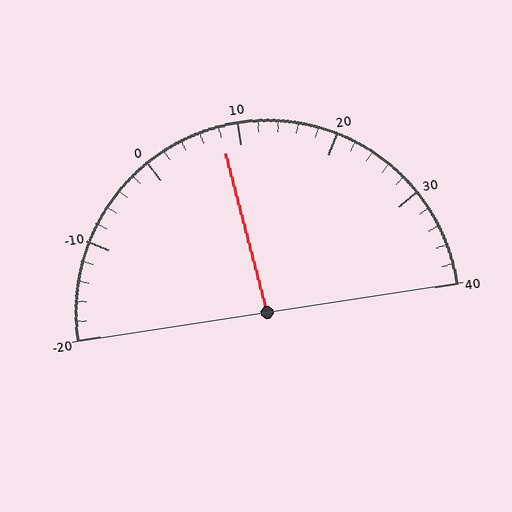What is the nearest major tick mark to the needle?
The nearest major tick mark is 10.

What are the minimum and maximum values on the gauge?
The gauge ranges from -20 to 40.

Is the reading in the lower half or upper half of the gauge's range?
The reading is in the lower half of the range (-20 to 40).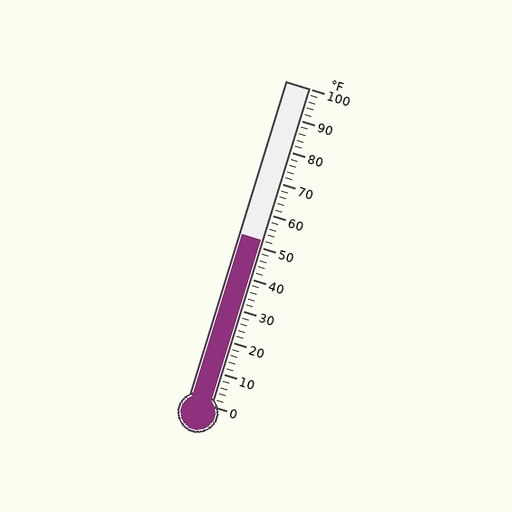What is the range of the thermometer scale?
The thermometer scale ranges from 0°F to 100°F.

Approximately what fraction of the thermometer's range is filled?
The thermometer is filled to approximately 50% of its range.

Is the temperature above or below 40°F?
The temperature is above 40°F.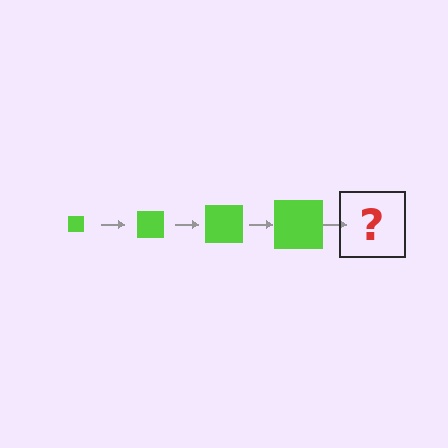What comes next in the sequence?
The next element should be a lime square, larger than the previous one.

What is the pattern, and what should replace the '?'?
The pattern is that the square gets progressively larger each step. The '?' should be a lime square, larger than the previous one.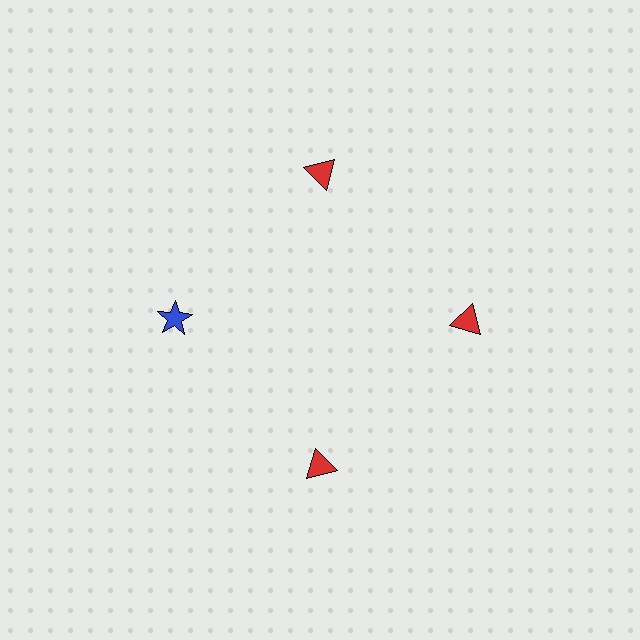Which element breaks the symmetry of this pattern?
The blue star at roughly the 9 o'clock position breaks the symmetry. All other shapes are red triangles.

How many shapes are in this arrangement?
There are 4 shapes arranged in a ring pattern.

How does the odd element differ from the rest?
It differs in both color (blue instead of red) and shape (star instead of triangle).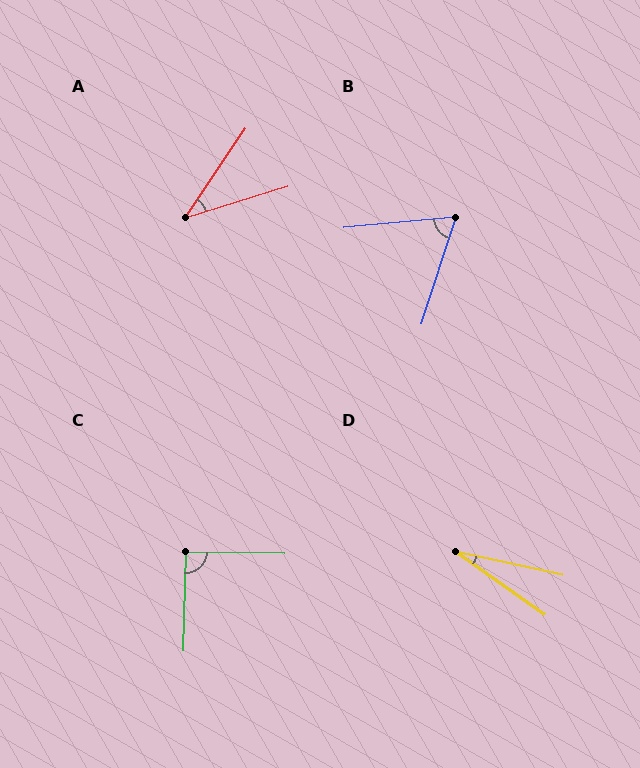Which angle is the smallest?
D, at approximately 23 degrees.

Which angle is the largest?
C, at approximately 90 degrees.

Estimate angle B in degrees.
Approximately 67 degrees.